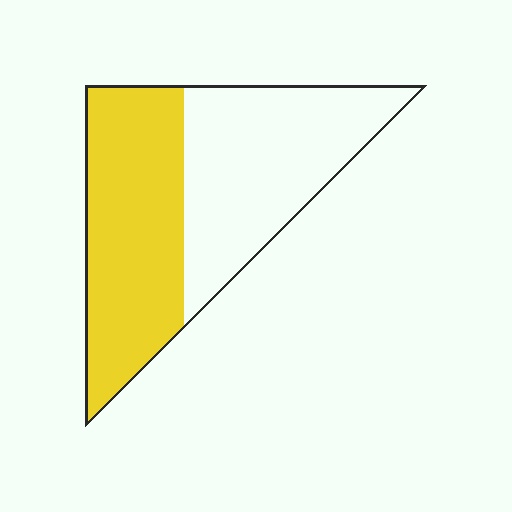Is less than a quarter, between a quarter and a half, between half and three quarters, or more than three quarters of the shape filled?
Between a quarter and a half.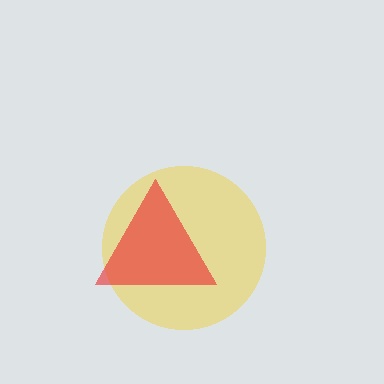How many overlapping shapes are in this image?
There are 2 overlapping shapes in the image.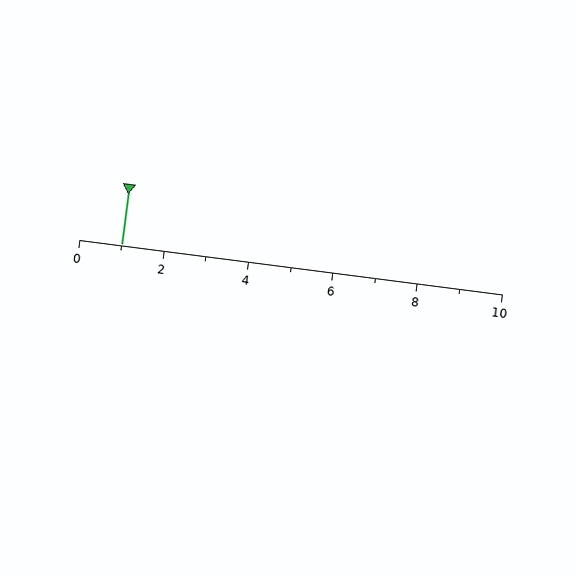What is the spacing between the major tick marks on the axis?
The major ticks are spaced 2 apart.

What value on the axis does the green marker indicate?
The marker indicates approximately 1.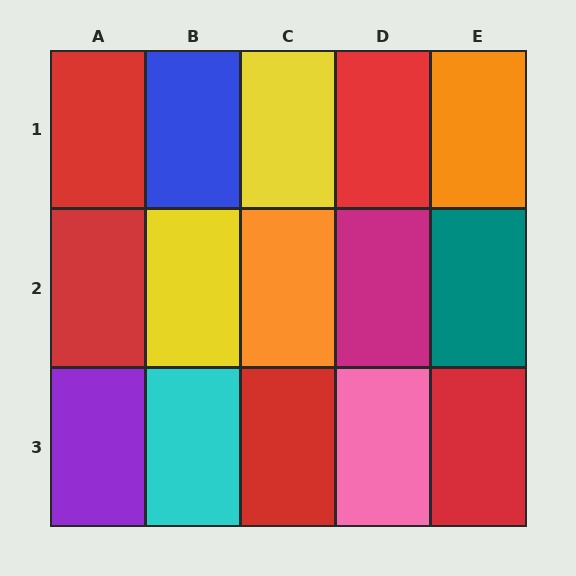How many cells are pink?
1 cell is pink.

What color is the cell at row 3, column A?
Purple.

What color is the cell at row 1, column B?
Blue.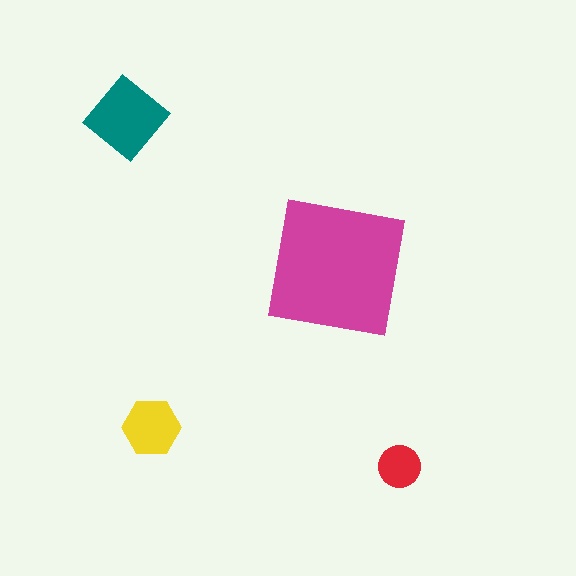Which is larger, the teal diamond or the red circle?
The teal diamond.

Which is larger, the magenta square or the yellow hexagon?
The magenta square.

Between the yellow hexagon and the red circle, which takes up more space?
The yellow hexagon.